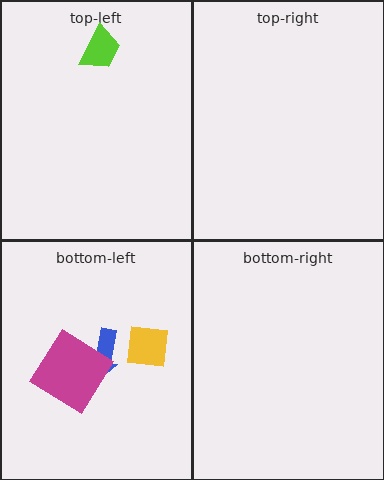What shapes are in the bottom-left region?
The blue arrow, the yellow square, the magenta diamond.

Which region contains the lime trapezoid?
The top-left region.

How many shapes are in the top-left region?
1.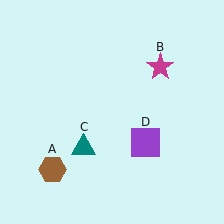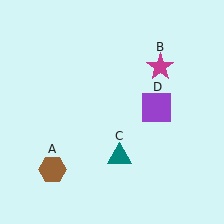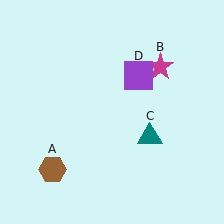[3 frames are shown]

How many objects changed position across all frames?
2 objects changed position: teal triangle (object C), purple square (object D).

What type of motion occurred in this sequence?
The teal triangle (object C), purple square (object D) rotated counterclockwise around the center of the scene.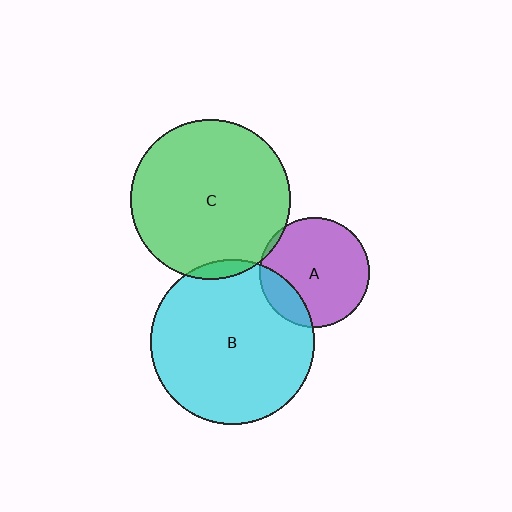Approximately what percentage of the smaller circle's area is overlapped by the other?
Approximately 20%.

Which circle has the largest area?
Circle B (cyan).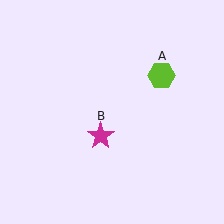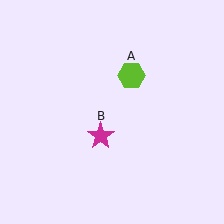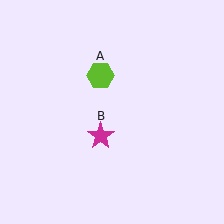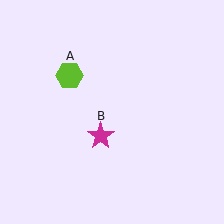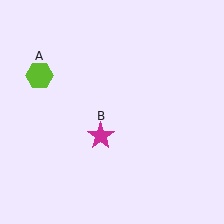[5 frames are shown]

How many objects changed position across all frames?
1 object changed position: lime hexagon (object A).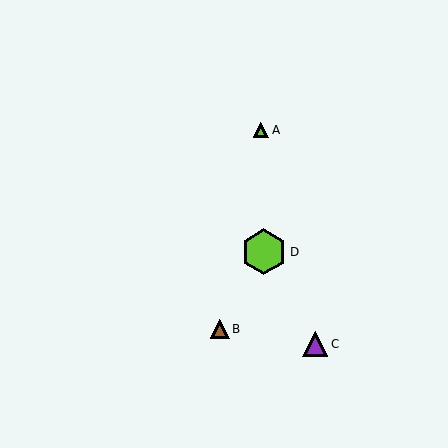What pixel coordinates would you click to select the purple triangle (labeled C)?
Click at (315, 344) to select the purple triangle C.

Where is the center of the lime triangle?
The center of the lime triangle is at (261, 130).